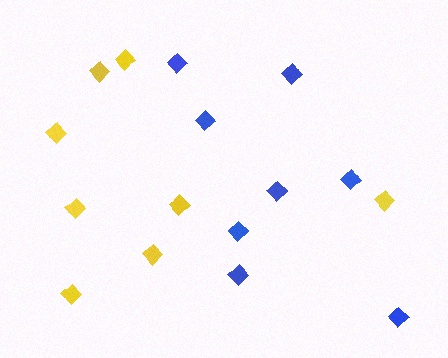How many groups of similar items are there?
There are 2 groups: one group of blue diamonds (8) and one group of yellow diamonds (8).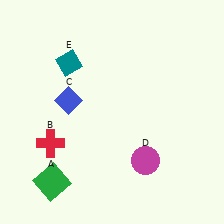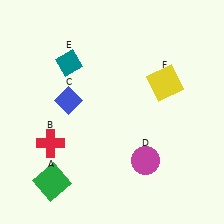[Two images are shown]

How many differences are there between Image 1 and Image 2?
There is 1 difference between the two images.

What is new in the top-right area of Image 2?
A yellow square (F) was added in the top-right area of Image 2.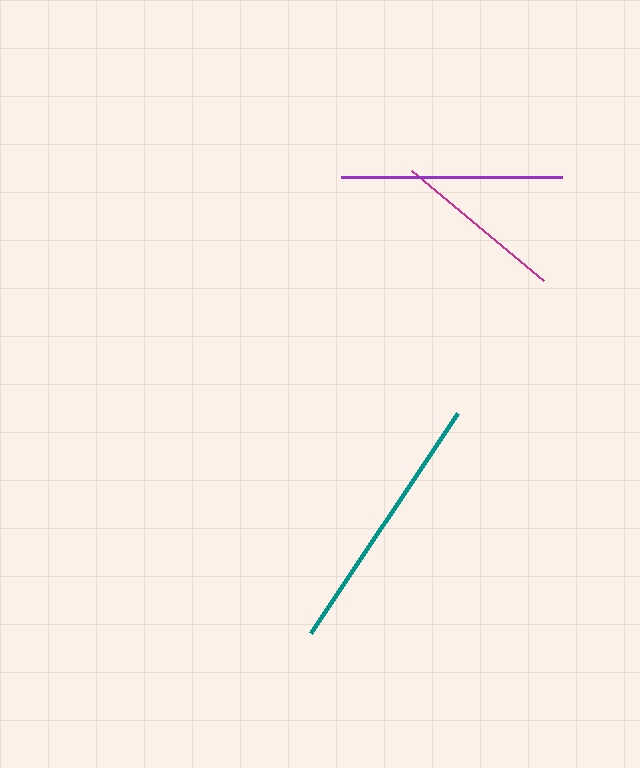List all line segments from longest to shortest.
From longest to shortest: teal, purple, magenta.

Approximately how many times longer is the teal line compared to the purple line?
The teal line is approximately 1.2 times the length of the purple line.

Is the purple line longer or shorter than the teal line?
The teal line is longer than the purple line.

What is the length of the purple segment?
The purple segment is approximately 221 pixels long.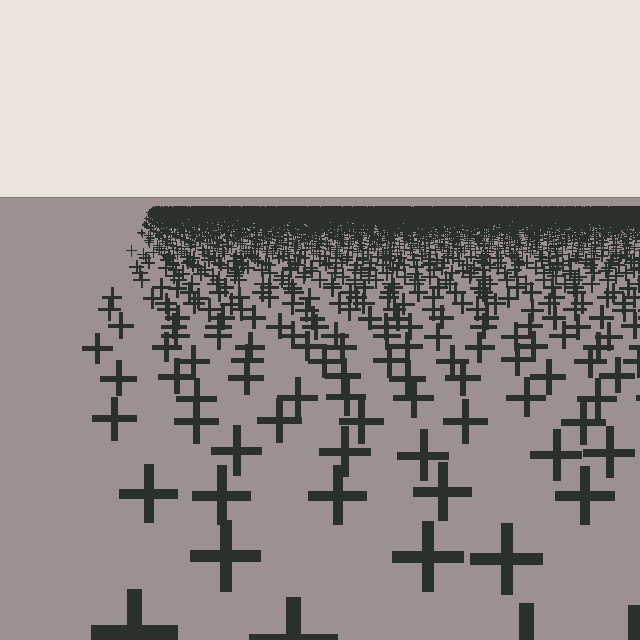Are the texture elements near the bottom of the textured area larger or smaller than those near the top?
Larger. Near the bottom, elements are closer to the viewer and appear at a bigger on-screen size.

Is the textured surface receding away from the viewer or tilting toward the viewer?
The surface is receding away from the viewer. Texture elements get smaller and denser toward the top.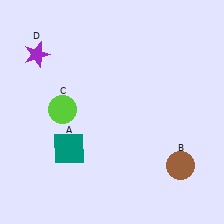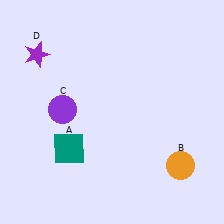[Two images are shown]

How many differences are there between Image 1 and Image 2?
There are 2 differences between the two images.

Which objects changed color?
B changed from brown to orange. C changed from lime to purple.